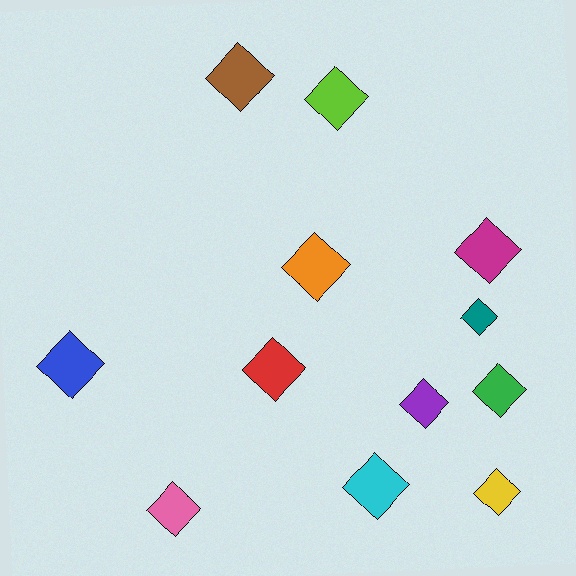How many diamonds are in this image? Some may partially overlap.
There are 12 diamonds.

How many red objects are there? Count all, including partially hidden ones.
There is 1 red object.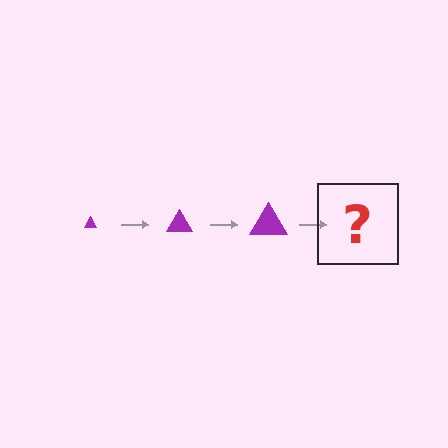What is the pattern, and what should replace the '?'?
The pattern is that the triangle gets progressively larger each step. The '?' should be a purple triangle, larger than the previous one.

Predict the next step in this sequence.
The next step is a purple triangle, larger than the previous one.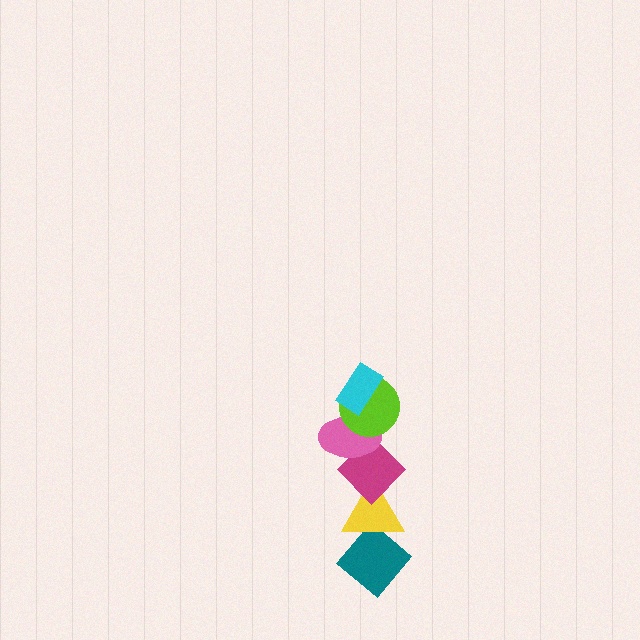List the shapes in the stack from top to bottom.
From top to bottom: the cyan rectangle, the lime circle, the pink ellipse, the magenta diamond, the yellow triangle, the teal diamond.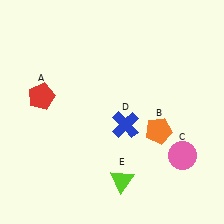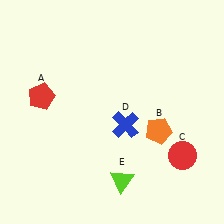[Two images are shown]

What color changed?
The circle (C) changed from pink in Image 1 to red in Image 2.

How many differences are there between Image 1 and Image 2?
There is 1 difference between the two images.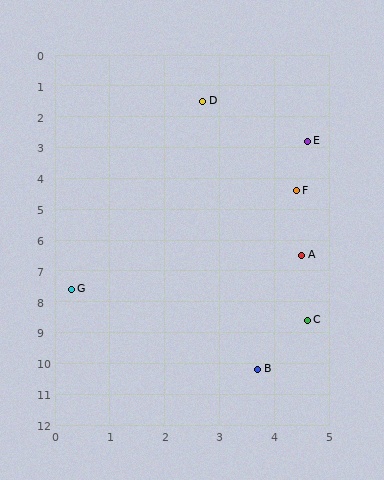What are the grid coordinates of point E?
Point E is at approximately (4.6, 2.8).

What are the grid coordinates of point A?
Point A is at approximately (4.5, 6.5).